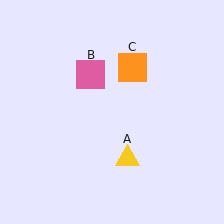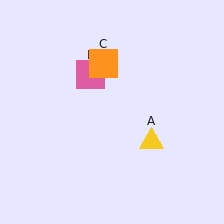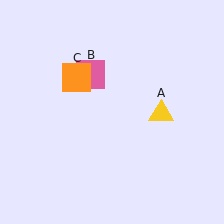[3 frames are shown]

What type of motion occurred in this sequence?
The yellow triangle (object A), orange square (object C) rotated counterclockwise around the center of the scene.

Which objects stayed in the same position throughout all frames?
Pink square (object B) remained stationary.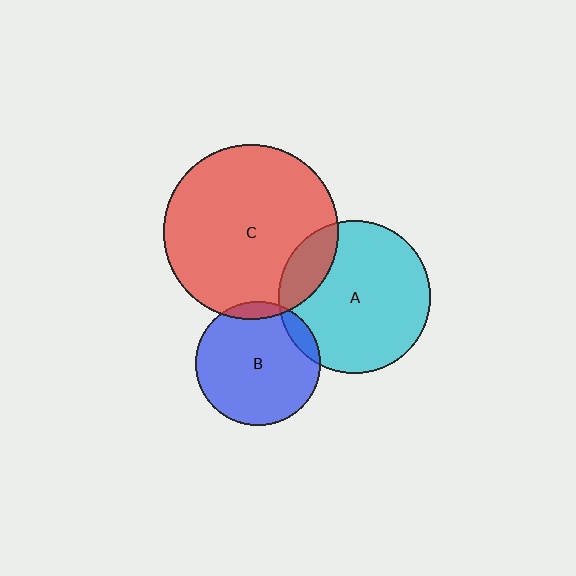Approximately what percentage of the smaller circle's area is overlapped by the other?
Approximately 10%.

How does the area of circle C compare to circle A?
Approximately 1.3 times.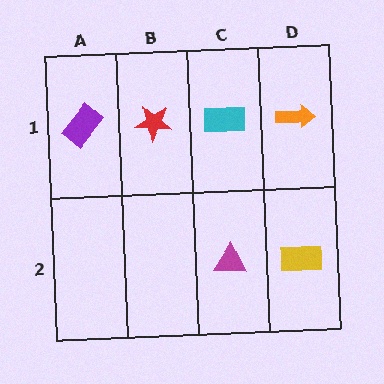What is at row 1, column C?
A cyan rectangle.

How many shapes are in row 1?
4 shapes.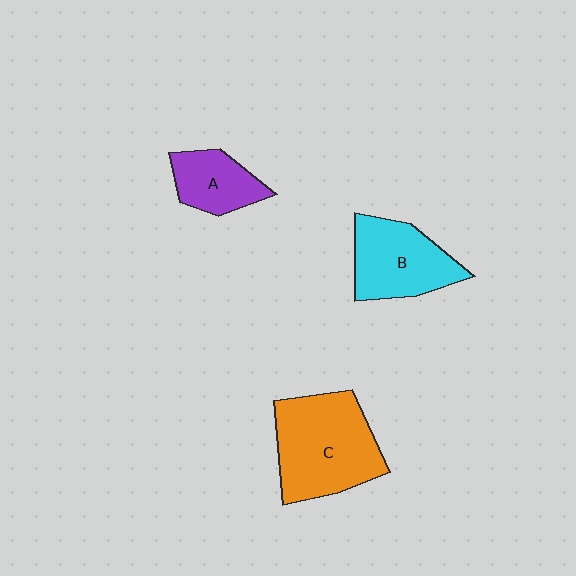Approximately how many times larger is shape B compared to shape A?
Approximately 1.5 times.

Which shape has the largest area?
Shape C (orange).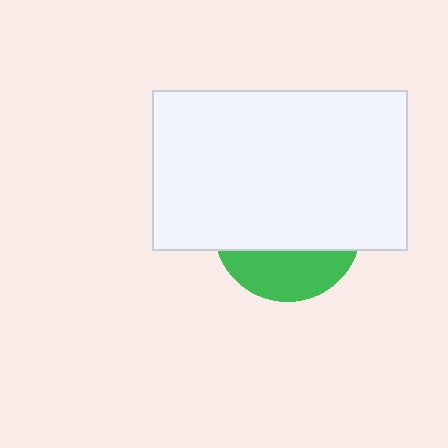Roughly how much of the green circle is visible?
A small part of it is visible (roughly 31%).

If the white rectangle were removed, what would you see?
You would see the complete green circle.